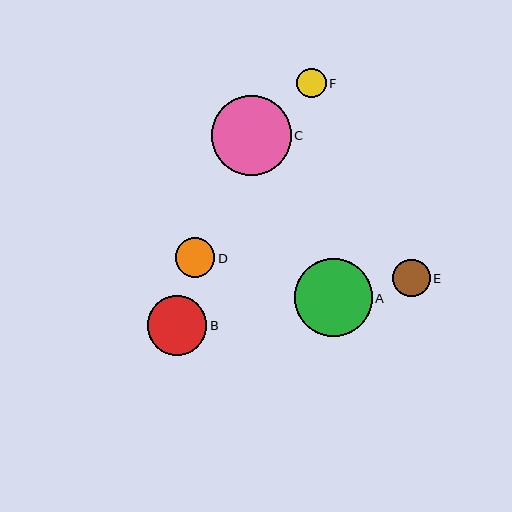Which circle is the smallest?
Circle F is the smallest with a size of approximately 30 pixels.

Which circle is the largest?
Circle C is the largest with a size of approximately 80 pixels.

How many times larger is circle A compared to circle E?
Circle A is approximately 2.1 times the size of circle E.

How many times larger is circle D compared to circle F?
Circle D is approximately 1.3 times the size of circle F.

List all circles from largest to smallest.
From largest to smallest: C, A, B, D, E, F.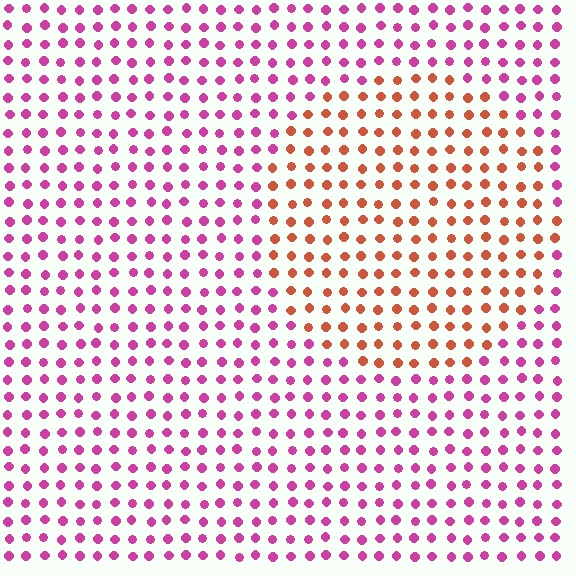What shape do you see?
I see a circle.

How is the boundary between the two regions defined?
The boundary is defined purely by a slight shift in hue (about 53 degrees). Spacing, size, and orientation are identical on both sides.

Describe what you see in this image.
The image is filled with small magenta elements in a uniform arrangement. A circle-shaped region is visible where the elements are tinted to a slightly different hue, forming a subtle color boundary.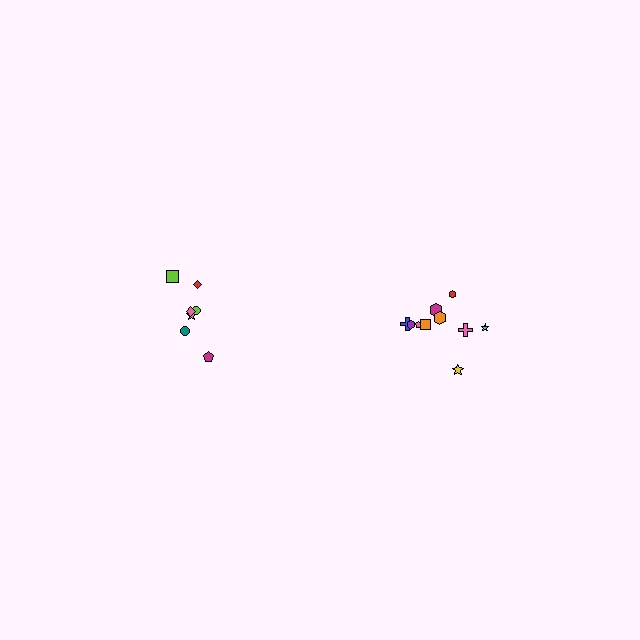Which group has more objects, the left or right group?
The right group.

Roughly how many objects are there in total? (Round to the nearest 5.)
Roughly 15 objects in total.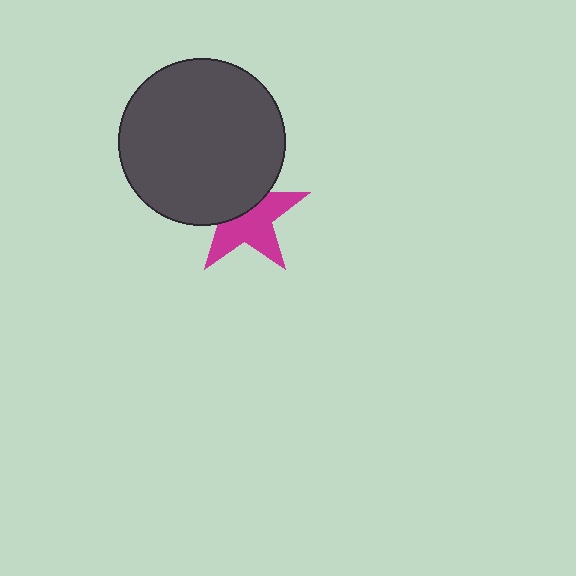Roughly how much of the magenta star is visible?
About half of it is visible (roughly 57%).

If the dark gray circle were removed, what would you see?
You would see the complete magenta star.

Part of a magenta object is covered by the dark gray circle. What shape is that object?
It is a star.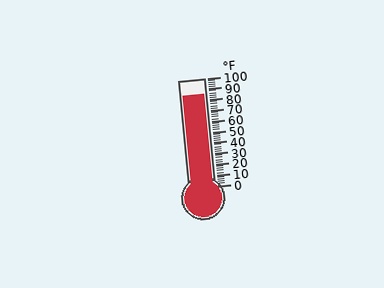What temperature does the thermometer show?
The thermometer shows approximately 86°F.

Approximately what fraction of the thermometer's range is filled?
The thermometer is filled to approximately 85% of its range.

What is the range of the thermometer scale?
The thermometer scale ranges from 0°F to 100°F.